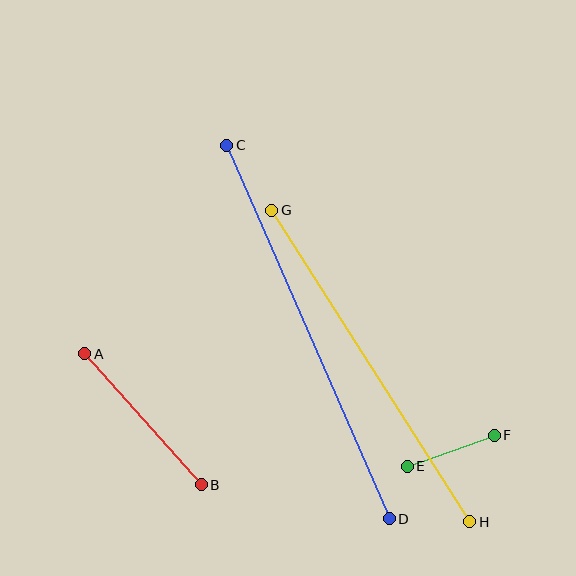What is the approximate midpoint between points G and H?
The midpoint is at approximately (371, 366) pixels.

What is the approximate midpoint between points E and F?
The midpoint is at approximately (451, 451) pixels.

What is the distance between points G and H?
The distance is approximately 369 pixels.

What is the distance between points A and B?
The distance is approximately 175 pixels.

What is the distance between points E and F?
The distance is approximately 92 pixels.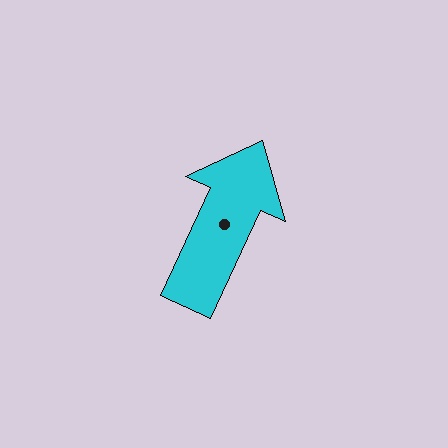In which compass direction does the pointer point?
Northeast.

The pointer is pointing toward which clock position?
Roughly 1 o'clock.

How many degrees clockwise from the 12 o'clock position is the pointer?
Approximately 25 degrees.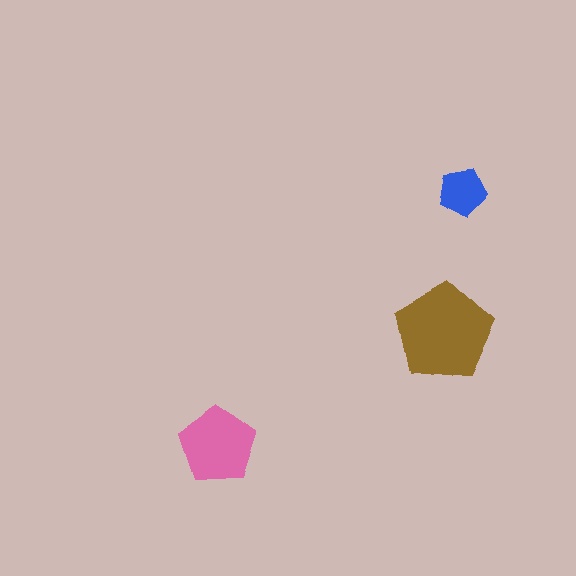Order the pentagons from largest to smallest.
the brown one, the pink one, the blue one.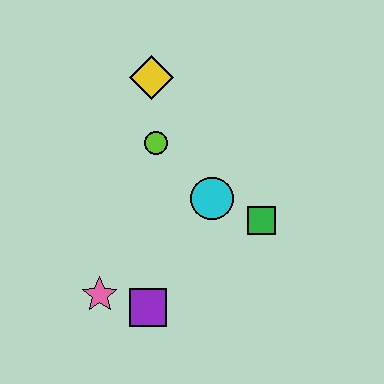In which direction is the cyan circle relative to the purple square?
The cyan circle is above the purple square.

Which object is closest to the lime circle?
The yellow diamond is closest to the lime circle.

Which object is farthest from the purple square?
The yellow diamond is farthest from the purple square.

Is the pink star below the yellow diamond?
Yes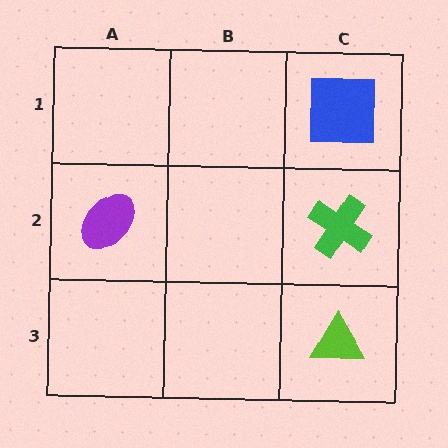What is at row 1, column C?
A blue square.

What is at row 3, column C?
A lime triangle.